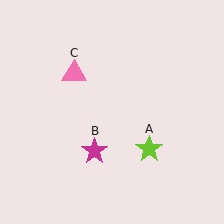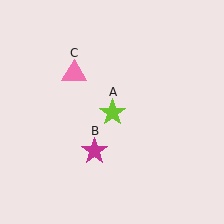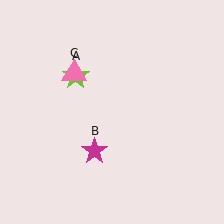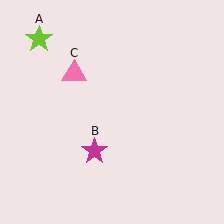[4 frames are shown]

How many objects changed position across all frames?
1 object changed position: lime star (object A).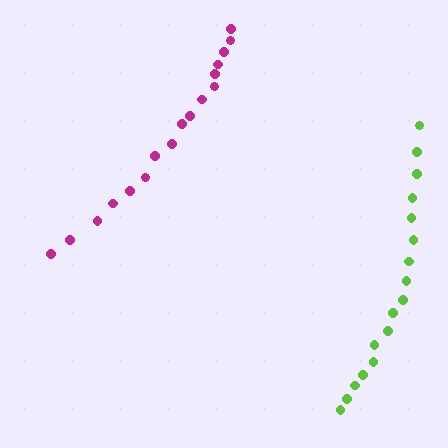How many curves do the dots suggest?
There are 2 distinct paths.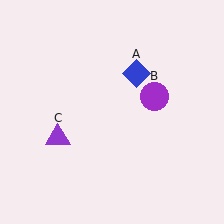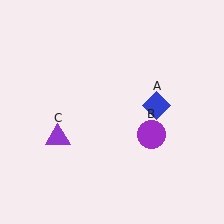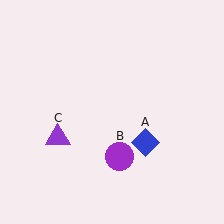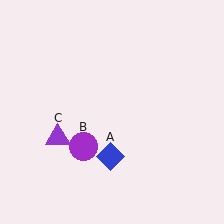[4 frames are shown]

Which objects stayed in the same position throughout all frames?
Purple triangle (object C) remained stationary.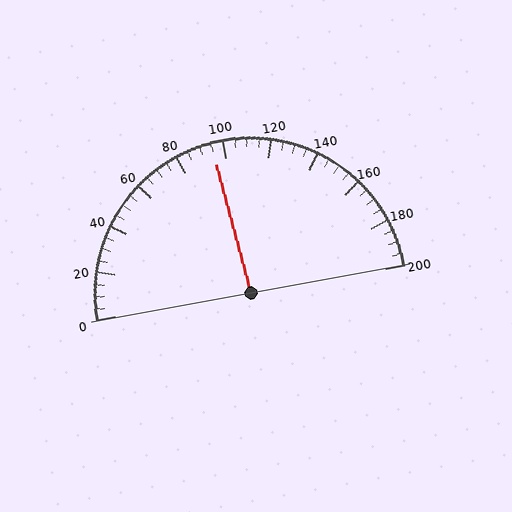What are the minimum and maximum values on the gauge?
The gauge ranges from 0 to 200.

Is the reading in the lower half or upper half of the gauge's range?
The reading is in the lower half of the range (0 to 200).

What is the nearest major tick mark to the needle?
The nearest major tick mark is 100.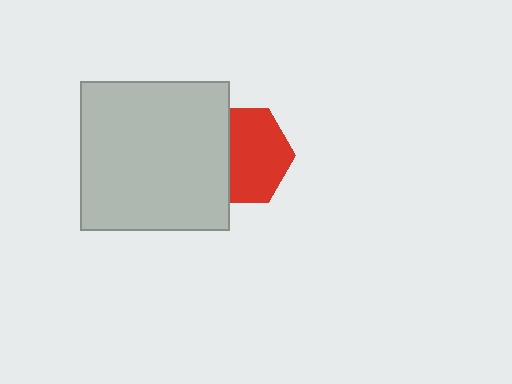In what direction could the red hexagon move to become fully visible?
The red hexagon could move right. That would shift it out from behind the light gray square entirely.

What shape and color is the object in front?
The object in front is a light gray square.